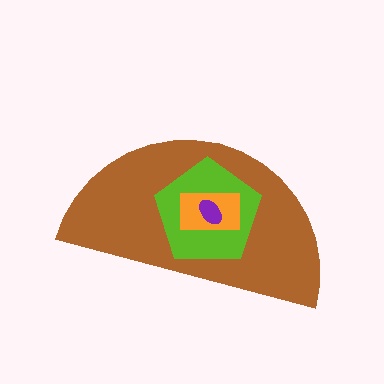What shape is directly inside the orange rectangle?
The purple ellipse.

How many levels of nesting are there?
4.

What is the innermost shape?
The purple ellipse.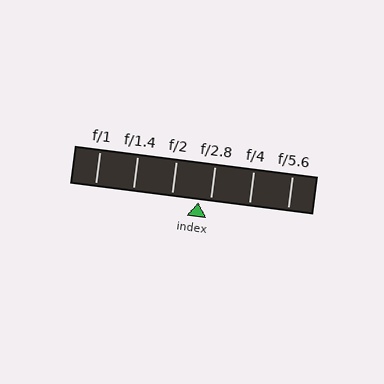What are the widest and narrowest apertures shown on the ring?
The widest aperture shown is f/1 and the narrowest is f/5.6.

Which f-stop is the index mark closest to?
The index mark is closest to f/2.8.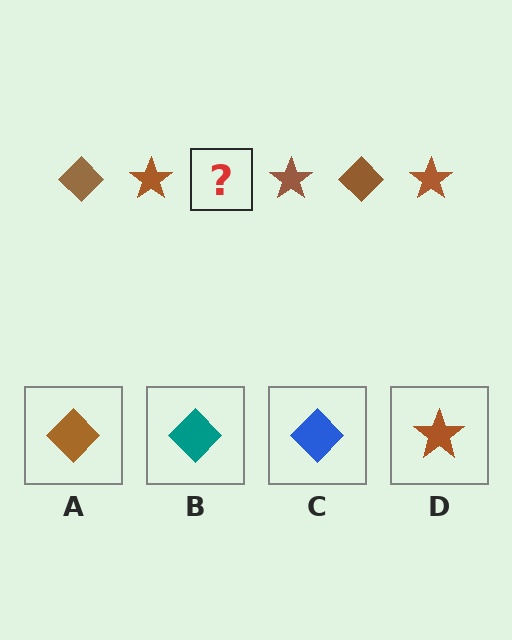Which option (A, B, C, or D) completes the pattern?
A.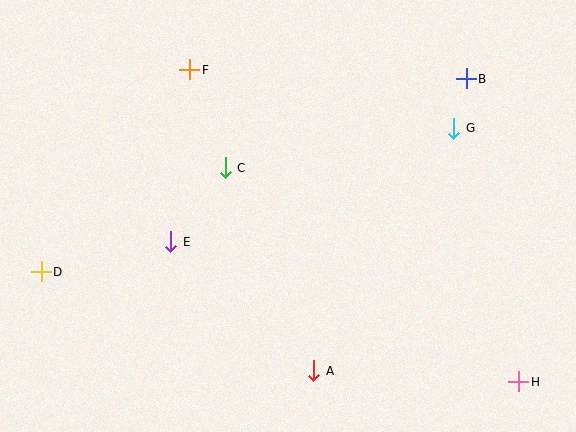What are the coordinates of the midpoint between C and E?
The midpoint between C and E is at (198, 205).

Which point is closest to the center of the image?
Point C at (225, 168) is closest to the center.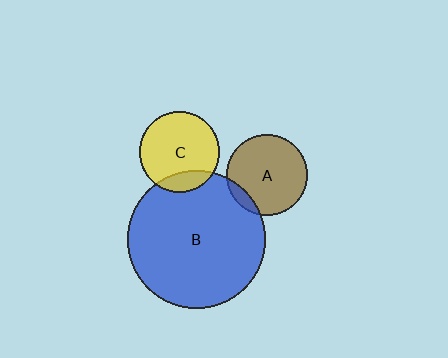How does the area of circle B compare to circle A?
Approximately 2.9 times.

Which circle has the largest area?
Circle B (blue).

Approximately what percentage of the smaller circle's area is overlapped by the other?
Approximately 15%.